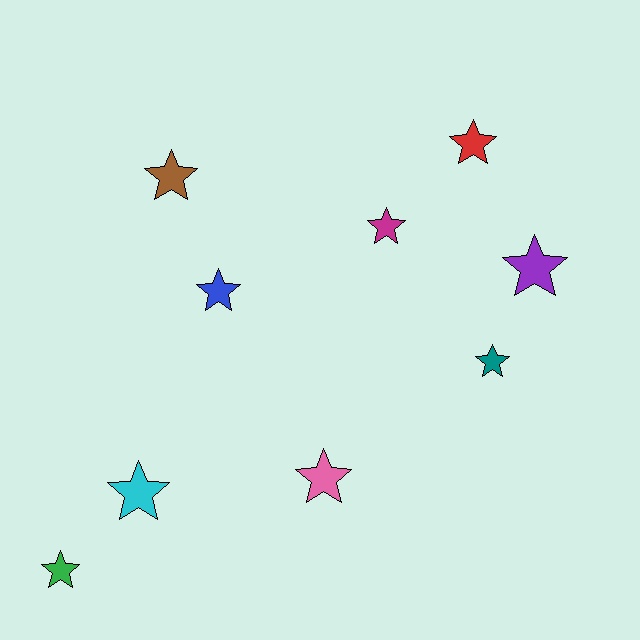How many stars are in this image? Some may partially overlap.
There are 9 stars.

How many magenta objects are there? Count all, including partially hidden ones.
There is 1 magenta object.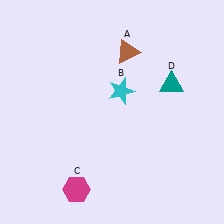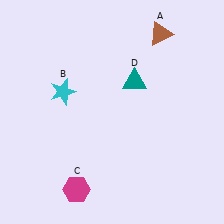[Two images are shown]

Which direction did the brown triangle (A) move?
The brown triangle (A) moved right.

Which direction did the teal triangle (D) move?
The teal triangle (D) moved left.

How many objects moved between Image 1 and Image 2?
3 objects moved between the two images.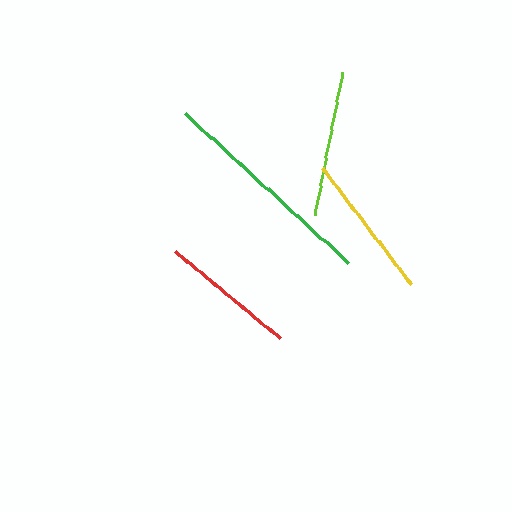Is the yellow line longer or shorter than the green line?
The green line is longer than the yellow line.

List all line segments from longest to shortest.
From longest to shortest: green, yellow, lime, red.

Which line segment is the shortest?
The red line is the shortest at approximately 137 pixels.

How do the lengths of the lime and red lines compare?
The lime and red lines are approximately the same length.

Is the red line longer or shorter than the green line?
The green line is longer than the red line.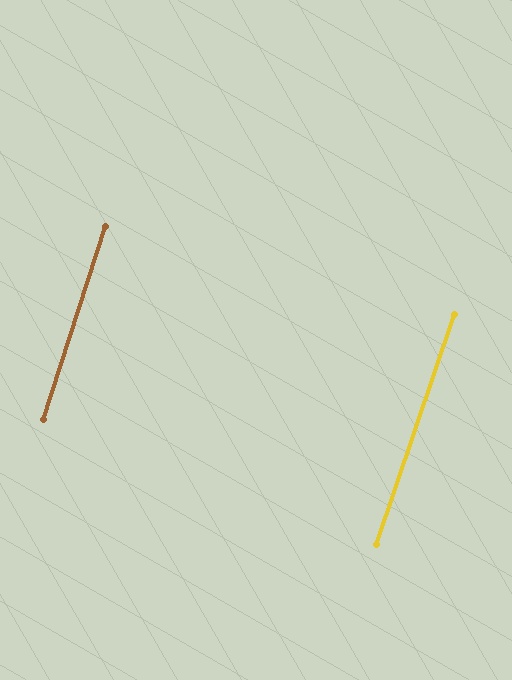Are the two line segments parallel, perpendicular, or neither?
Parallel — their directions differ by only 1.0°.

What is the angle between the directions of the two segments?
Approximately 1 degree.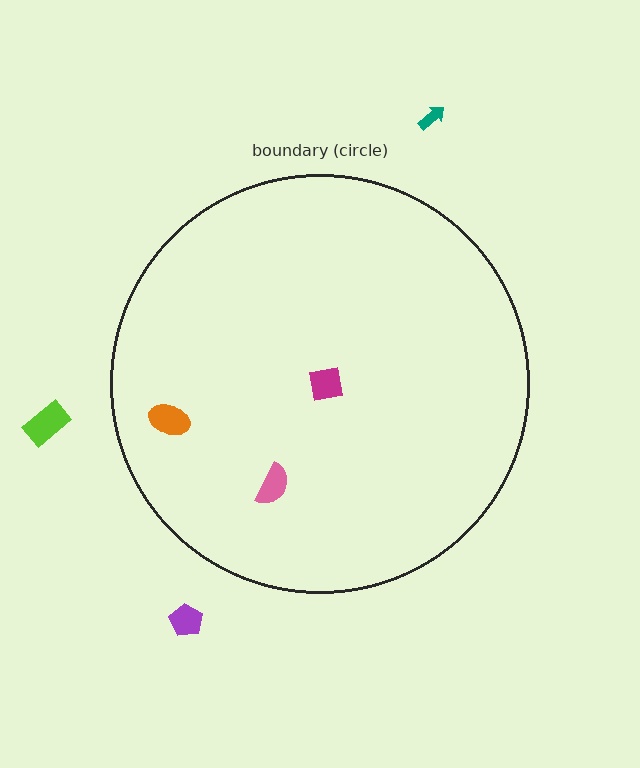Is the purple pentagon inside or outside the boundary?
Outside.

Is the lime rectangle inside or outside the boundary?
Outside.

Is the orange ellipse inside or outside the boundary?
Inside.